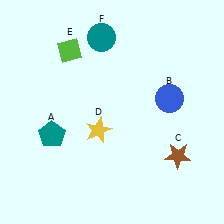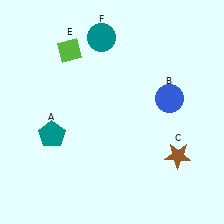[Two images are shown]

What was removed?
The yellow star (D) was removed in Image 2.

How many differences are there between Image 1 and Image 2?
There is 1 difference between the two images.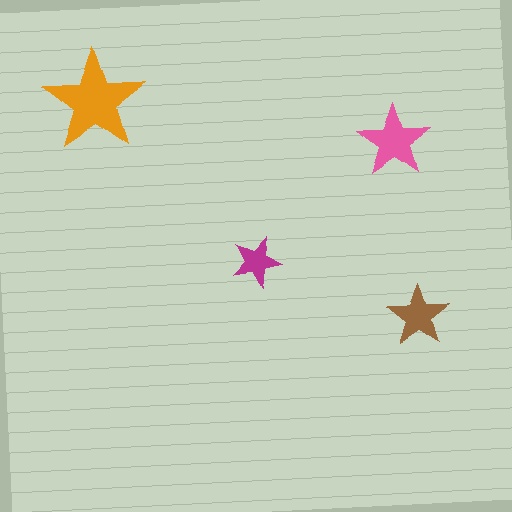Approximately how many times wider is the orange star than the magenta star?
About 2 times wider.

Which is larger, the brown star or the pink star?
The pink one.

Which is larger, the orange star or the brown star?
The orange one.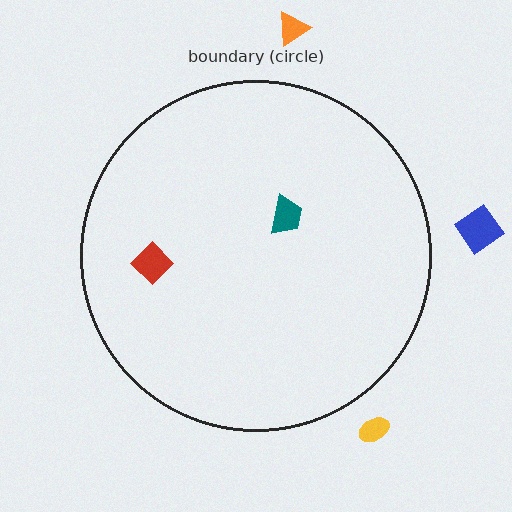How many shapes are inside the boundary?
2 inside, 3 outside.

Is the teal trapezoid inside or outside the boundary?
Inside.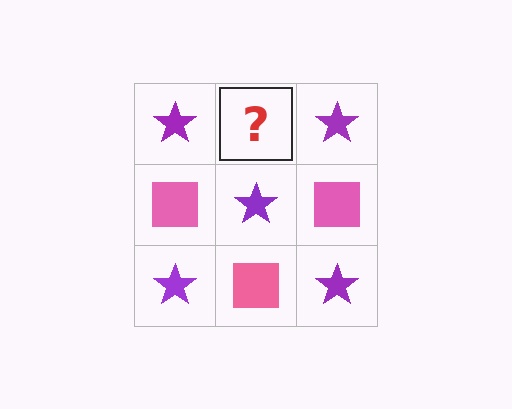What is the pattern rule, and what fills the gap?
The rule is that it alternates purple star and pink square in a checkerboard pattern. The gap should be filled with a pink square.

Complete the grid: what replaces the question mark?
The question mark should be replaced with a pink square.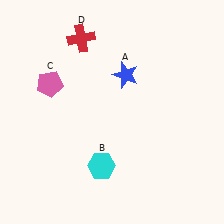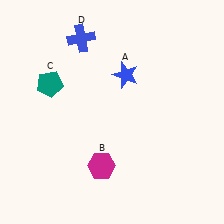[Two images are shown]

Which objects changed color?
B changed from cyan to magenta. C changed from pink to teal. D changed from red to blue.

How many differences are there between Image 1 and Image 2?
There are 3 differences between the two images.